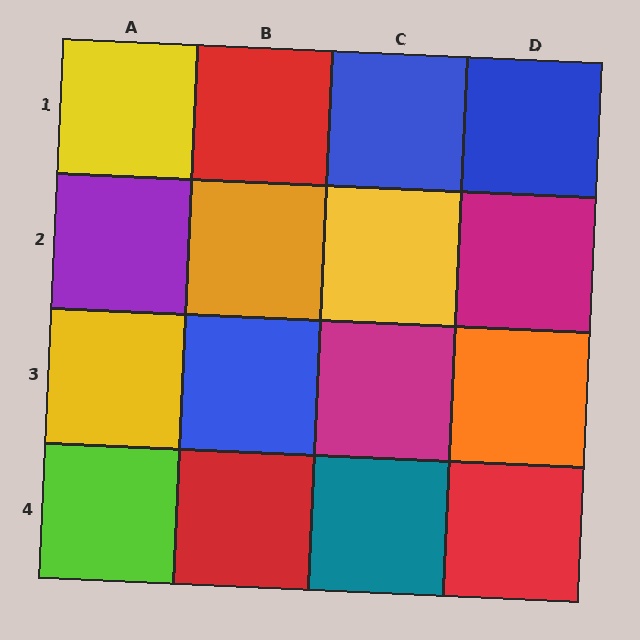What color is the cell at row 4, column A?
Lime.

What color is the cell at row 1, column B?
Red.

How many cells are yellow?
3 cells are yellow.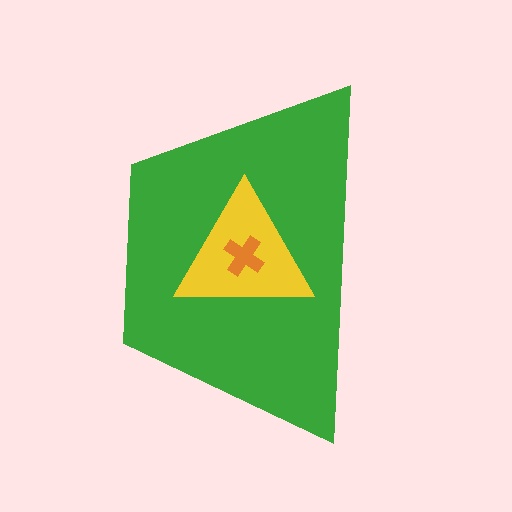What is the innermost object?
The orange cross.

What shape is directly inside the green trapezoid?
The yellow triangle.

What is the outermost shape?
The green trapezoid.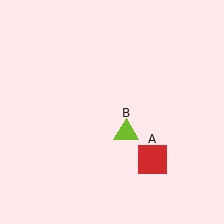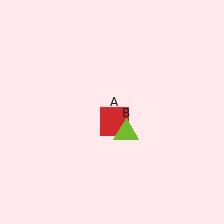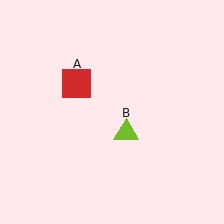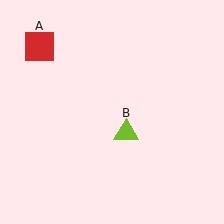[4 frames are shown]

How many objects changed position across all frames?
1 object changed position: red square (object A).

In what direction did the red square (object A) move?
The red square (object A) moved up and to the left.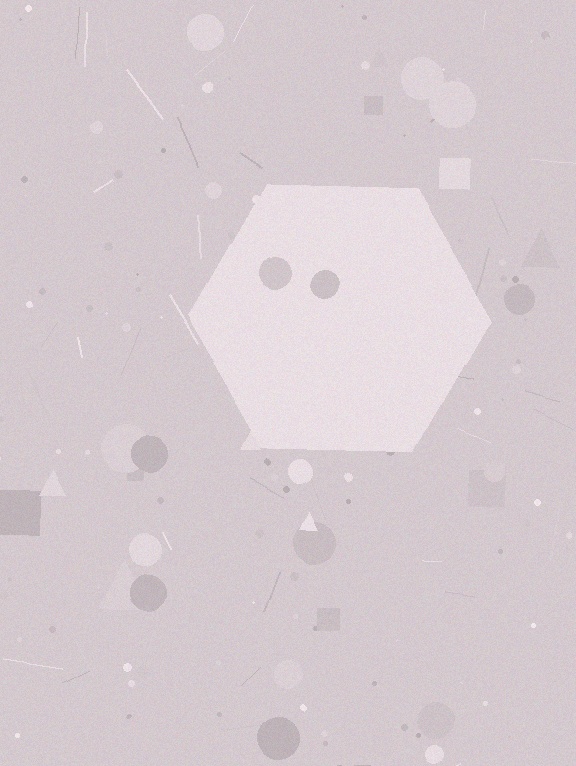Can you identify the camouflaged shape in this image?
The camouflaged shape is a hexagon.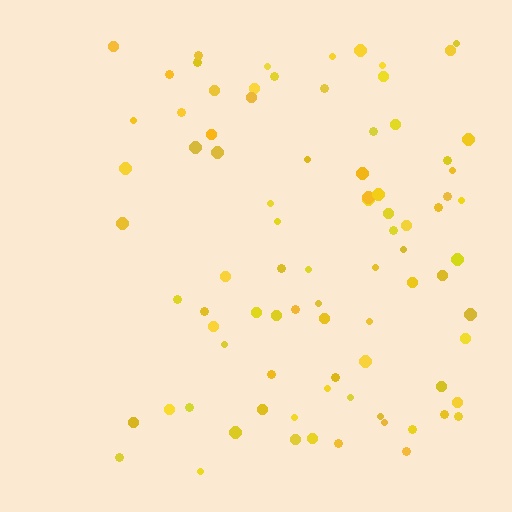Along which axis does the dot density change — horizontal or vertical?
Horizontal.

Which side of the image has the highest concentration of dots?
The right.